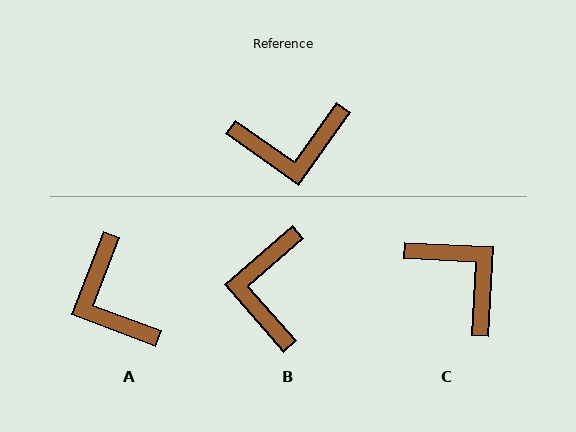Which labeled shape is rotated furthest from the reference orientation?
C, about 122 degrees away.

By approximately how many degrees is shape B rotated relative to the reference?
Approximately 104 degrees clockwise.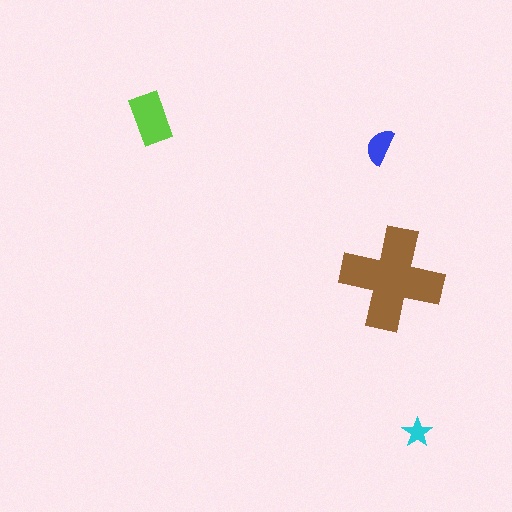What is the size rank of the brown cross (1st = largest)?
1st.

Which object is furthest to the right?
The cyan star is rightmost.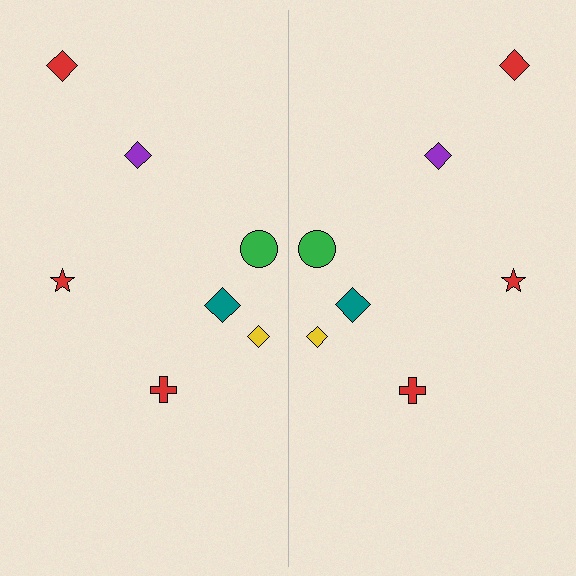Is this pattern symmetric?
Yes, this pattern has bilateral (reflection) symmetry.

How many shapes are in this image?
There are 14 shapes in this image.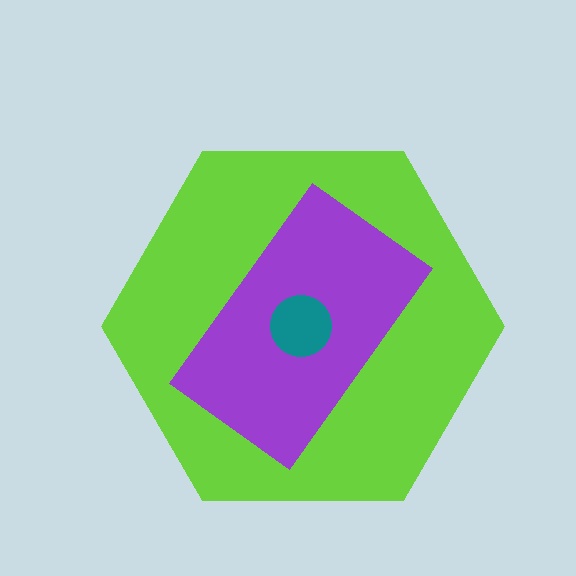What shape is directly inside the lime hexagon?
The purple rectangle.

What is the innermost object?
The teal circle.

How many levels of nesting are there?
3.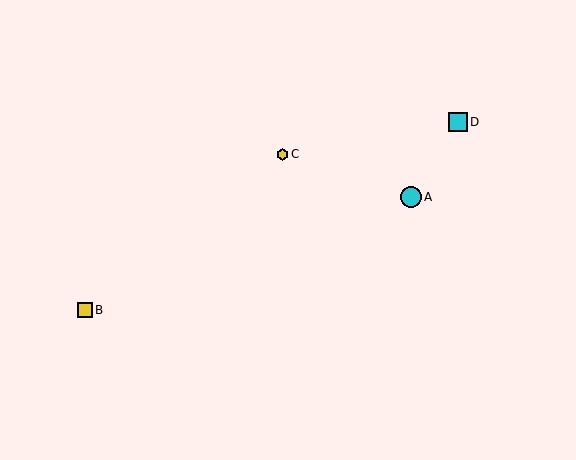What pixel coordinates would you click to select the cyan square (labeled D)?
Click at (458, 122) to select the cyan square D.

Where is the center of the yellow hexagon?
The center of the yellow hexagon is at (282, 154).